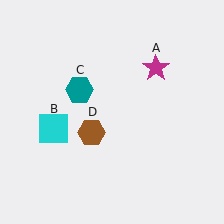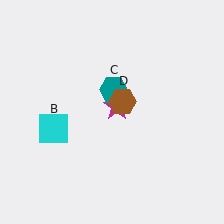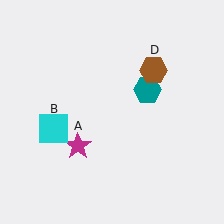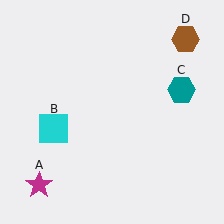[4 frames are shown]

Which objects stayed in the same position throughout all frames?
Cyan square (object B) remained stationary.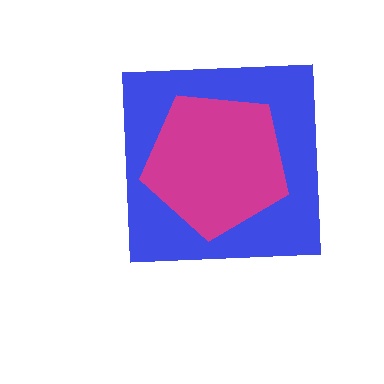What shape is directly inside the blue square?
The magenta pentagon.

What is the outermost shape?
The blue square.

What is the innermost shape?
The magenta pentagon.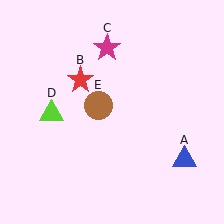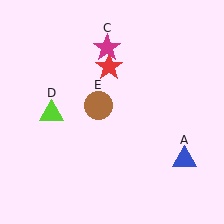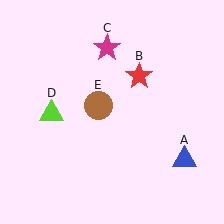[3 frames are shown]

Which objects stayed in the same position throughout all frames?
Blue triangle (object A) and magenta star (object C) and lime triangle (object D) and brown circle (object E) remained stationary.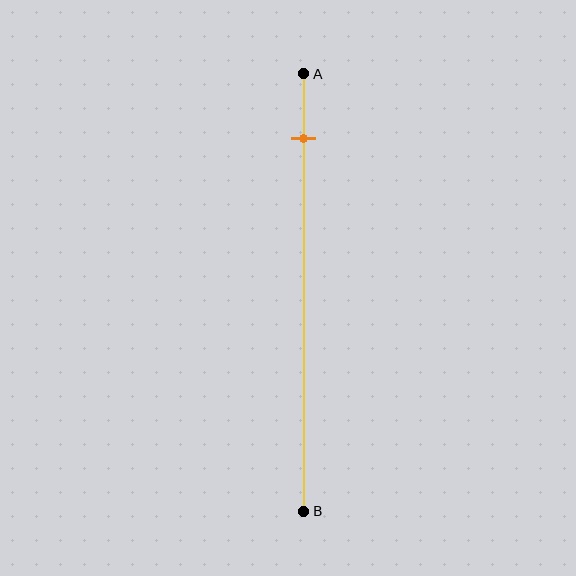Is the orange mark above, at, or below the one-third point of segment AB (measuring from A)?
The orange mark is above the one-third point of segment AB.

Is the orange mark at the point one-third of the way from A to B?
No, the mark is at about 15% from A, not at the 33% one-third point.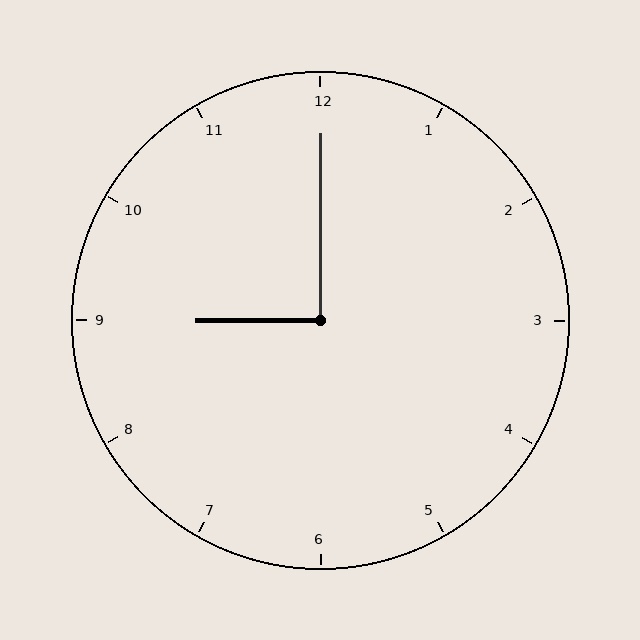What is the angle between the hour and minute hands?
Approximately 90 degrees.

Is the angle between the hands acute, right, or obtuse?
It is right.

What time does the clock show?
9:00.